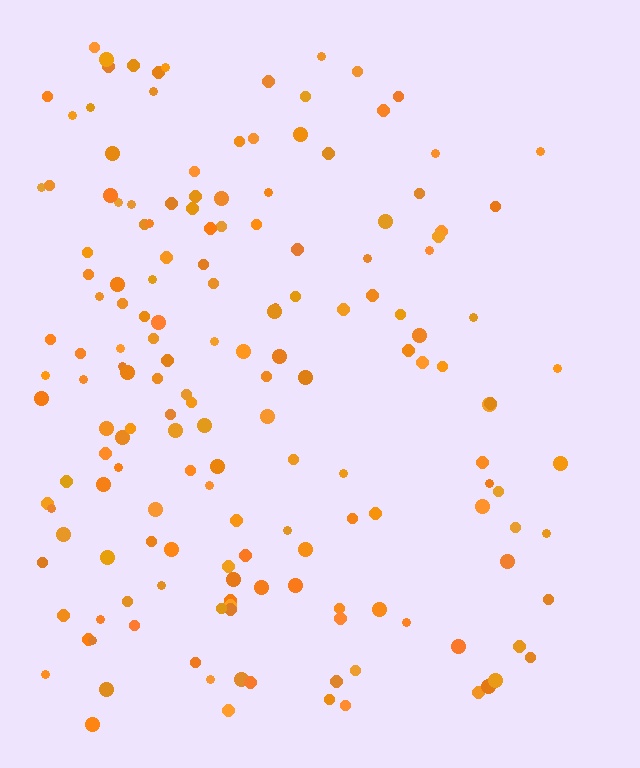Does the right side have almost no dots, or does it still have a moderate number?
Still a moderate number, just noticeably fewer than the left.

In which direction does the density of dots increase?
From right to left, with the left side densest.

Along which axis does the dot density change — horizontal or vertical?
Horizontal.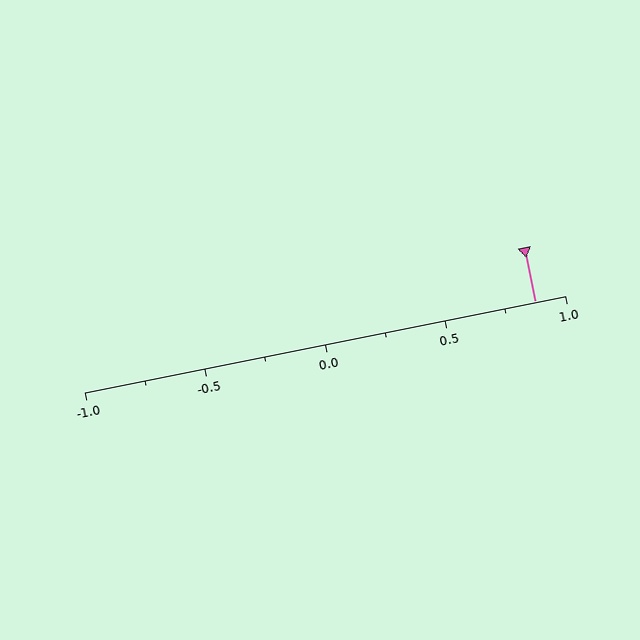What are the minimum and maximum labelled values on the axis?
The axis runs from -1.0 to 1.0.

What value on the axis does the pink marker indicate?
The marker indicates approximately 0.88.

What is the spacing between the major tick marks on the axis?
The major ticks are spaced 0.5 apart.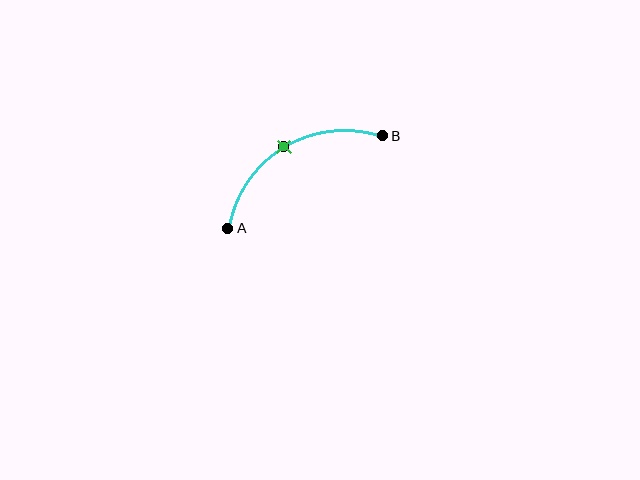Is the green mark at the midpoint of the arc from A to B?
Yes. The green mark lies on the arc at equal arc-length from both A and B — it is the arc midpoint.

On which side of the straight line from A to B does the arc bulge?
The arc bulges above the straight line connecting A and B.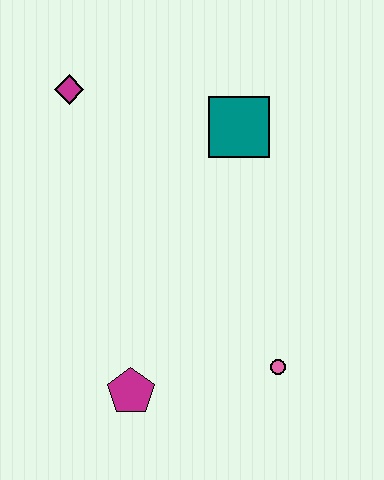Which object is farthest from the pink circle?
The magenta diamond is farthest from the pink circle.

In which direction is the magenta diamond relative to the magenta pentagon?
The magenta diamond is above the magenta pentagon.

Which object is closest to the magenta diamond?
The teal square is closest to the magenta diamond.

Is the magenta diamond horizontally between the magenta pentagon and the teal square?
No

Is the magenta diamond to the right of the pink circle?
No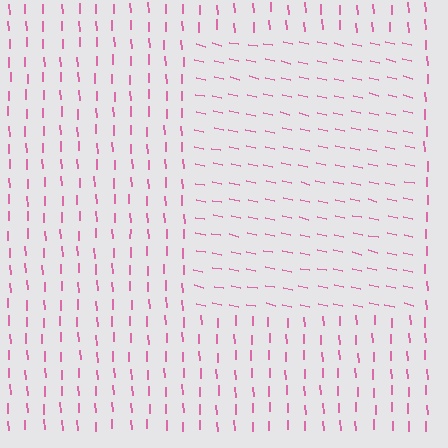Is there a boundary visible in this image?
Yes, there is a texture boundary formed by a change in line orientation.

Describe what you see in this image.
The image is filled with small pink line segments. A rectangle region in the image has lines oriented differently from the surrounding lines, creating a visible texture boundary.